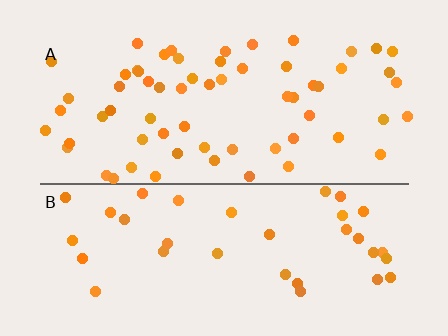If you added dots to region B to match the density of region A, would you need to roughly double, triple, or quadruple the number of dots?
Approximately double.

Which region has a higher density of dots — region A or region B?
A (the top).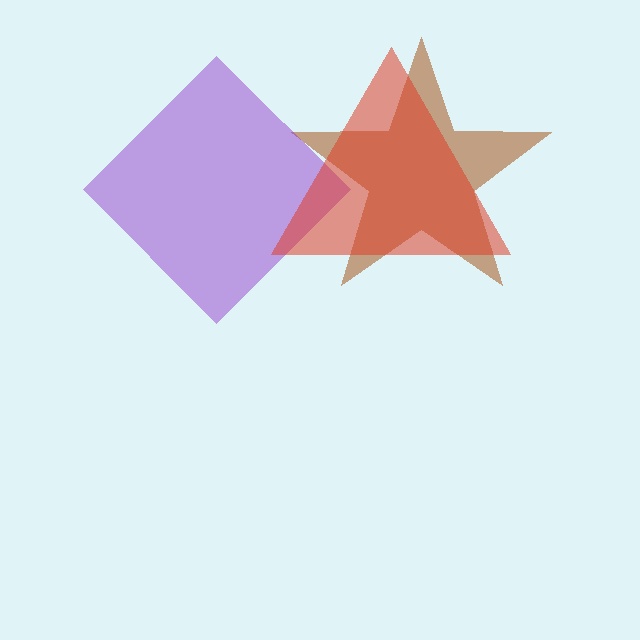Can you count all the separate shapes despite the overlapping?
Yes, there are 3 separate shapes.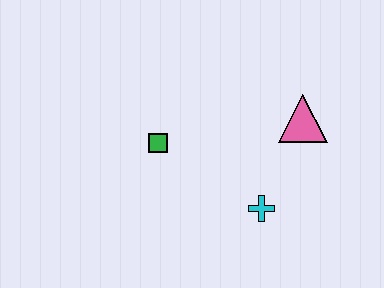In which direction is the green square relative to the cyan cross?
The green square is to the left of the cyan cross.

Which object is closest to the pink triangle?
The cyan cross is closest to the pink triangle.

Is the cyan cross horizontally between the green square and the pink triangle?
Yes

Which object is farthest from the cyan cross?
The green square is farthest from the cyan cross.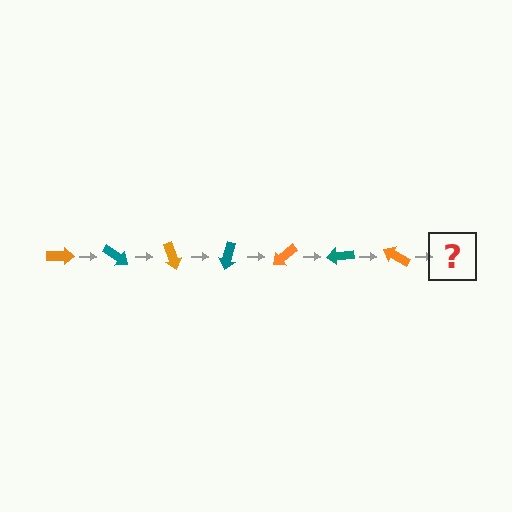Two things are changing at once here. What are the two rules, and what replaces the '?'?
The two rules are that it rotates 35 degrees each step and the color cycles through orange and teal. The '?' should be a teal arrow, rotated 245 degrees from the start.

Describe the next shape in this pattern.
It should be a teal arrow, rotated 245 degrees from the start.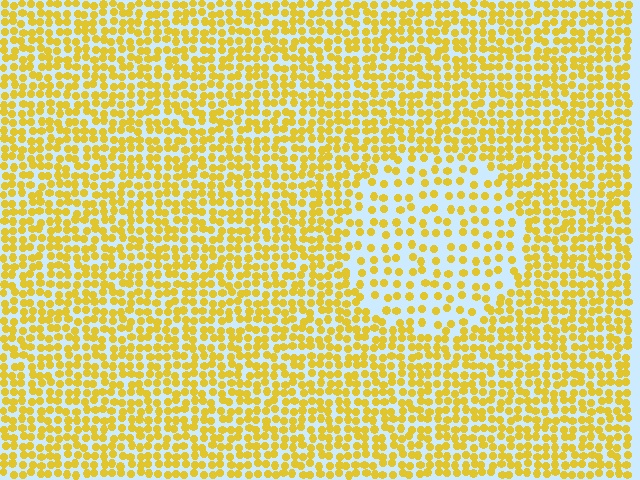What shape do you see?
I see a circle.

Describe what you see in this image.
The image contains small yellow elements arranged at two different densities. A circle-shaped region is visible where the elements are less densely packed than the surrounding area.